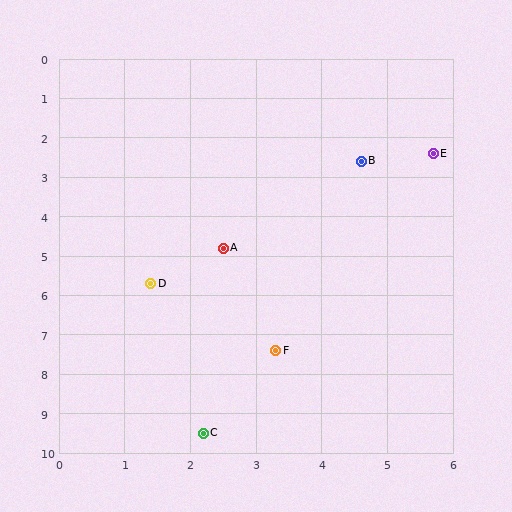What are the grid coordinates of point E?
Point E is at approximately (5.7, 2.4).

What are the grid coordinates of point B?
Point B is at approximately (4.6, 2.6).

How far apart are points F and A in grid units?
Points F and A are about 2.7 grid units apart.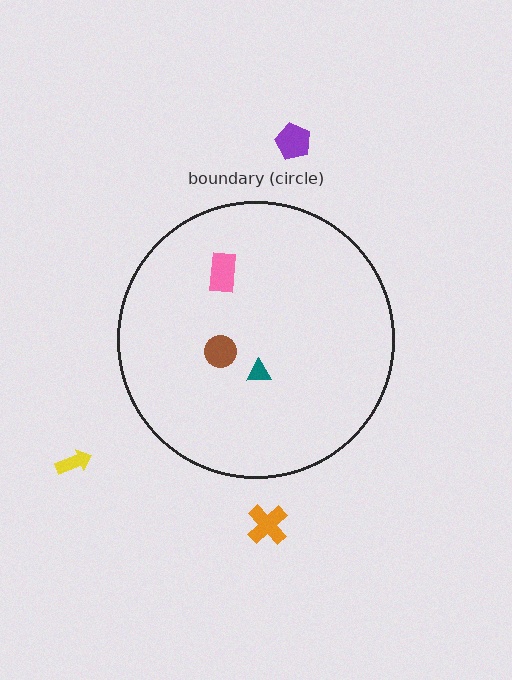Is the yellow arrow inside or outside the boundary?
Outside.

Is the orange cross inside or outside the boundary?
Outside.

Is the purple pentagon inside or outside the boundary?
Outside.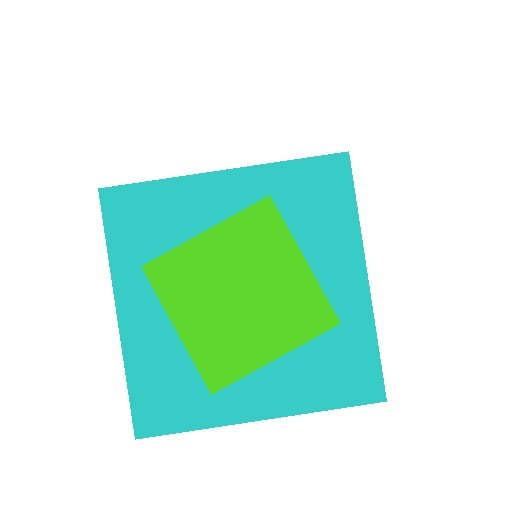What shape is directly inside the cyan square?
The lime square.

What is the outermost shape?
The cyan square.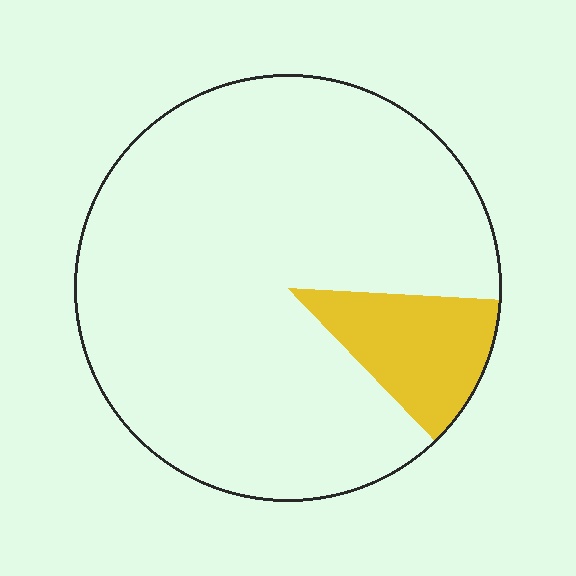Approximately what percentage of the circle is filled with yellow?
Approximately 10%.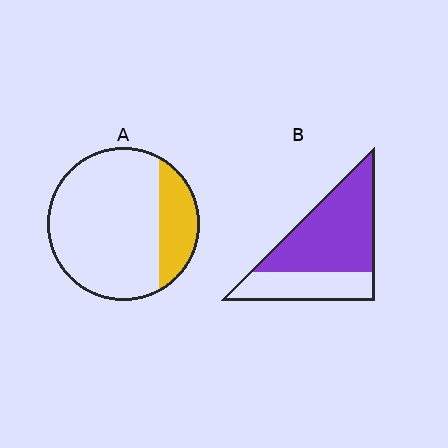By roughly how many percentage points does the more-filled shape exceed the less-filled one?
By roughly 45 percentage points (B over A).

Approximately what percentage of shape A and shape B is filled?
A is approximately 20% and B is approximately 65%.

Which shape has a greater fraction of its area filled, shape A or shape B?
Shape B.